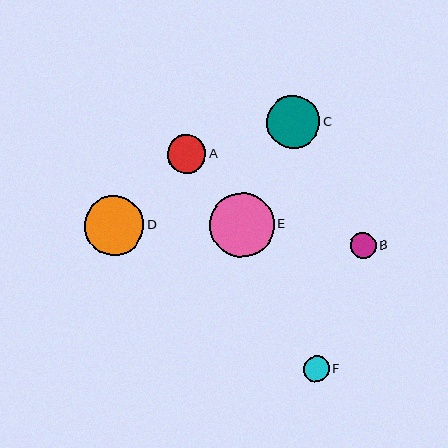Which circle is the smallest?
Circle F is the smallest with a size of approximately 25 pixels.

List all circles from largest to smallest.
From largest to smallest: E, D, C, A, B, F.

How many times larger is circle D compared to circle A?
Circle D is approximately 1.5 times the size of circle A.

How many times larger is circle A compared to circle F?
Circle A is approximately 1.5 times the size of circle F.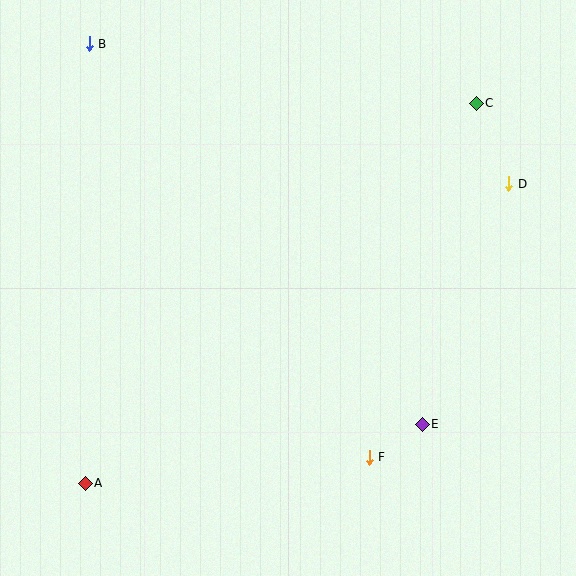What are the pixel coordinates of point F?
Point F is at (369, 457).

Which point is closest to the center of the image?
Point F at (369, 457) is closest to the center.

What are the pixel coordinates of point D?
Point D is at (509, 184).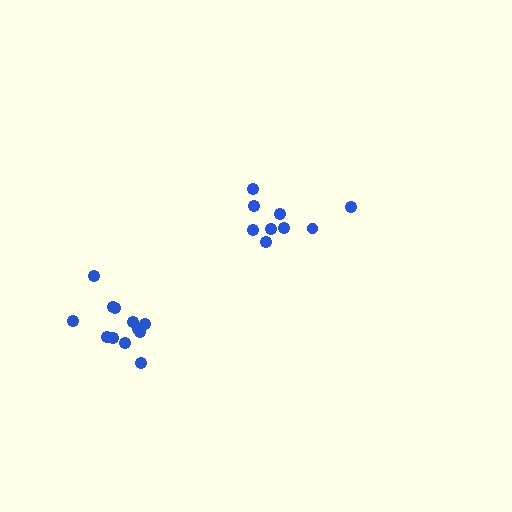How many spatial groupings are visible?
There are 2 spatial groupings.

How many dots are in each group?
Group 1: 9 dots, Group 2: 12 dots (21 total).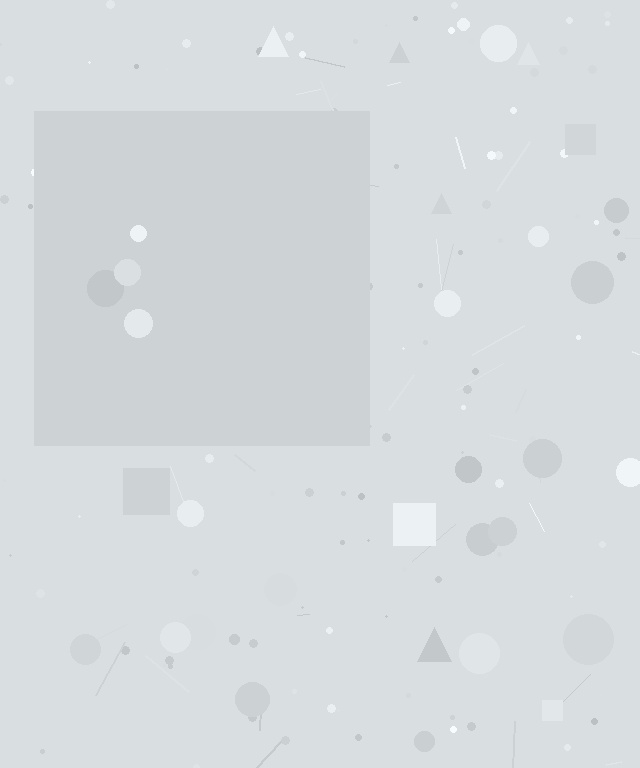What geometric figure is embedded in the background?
A square is embedded in the background.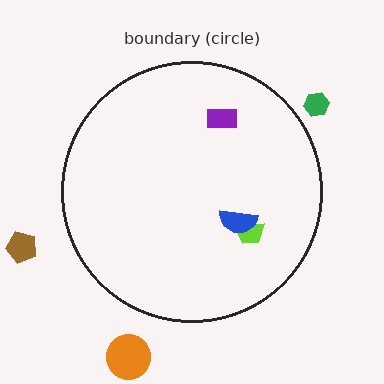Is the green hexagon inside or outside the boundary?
Outside.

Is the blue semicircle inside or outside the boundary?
Inside.